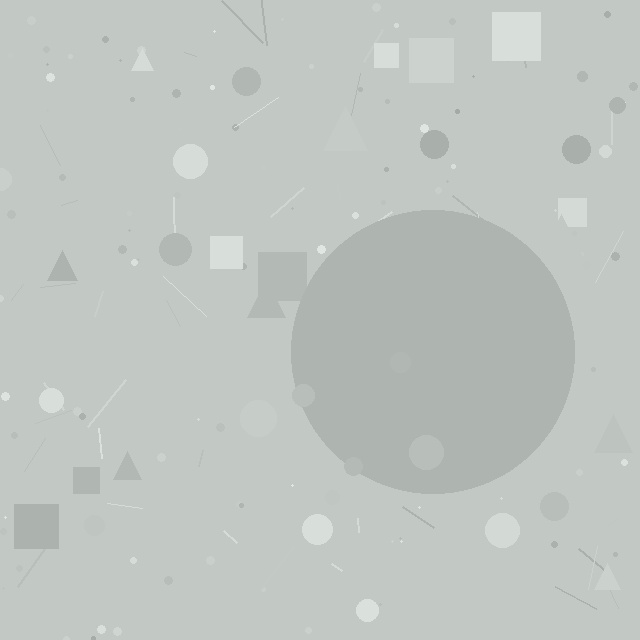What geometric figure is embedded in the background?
A circle is embedded in the background.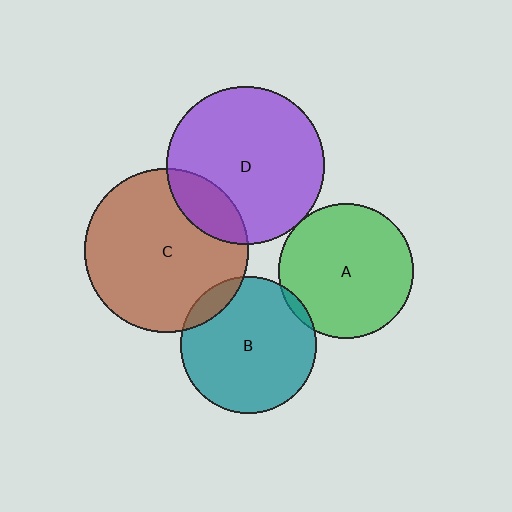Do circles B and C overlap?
Yes.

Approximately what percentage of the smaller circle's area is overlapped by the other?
Approximately 10%.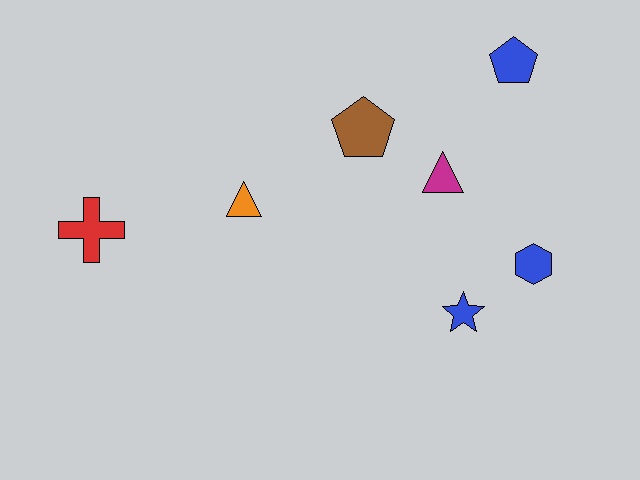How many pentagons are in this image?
There are 2 pentagons.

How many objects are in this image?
There are 7 objects.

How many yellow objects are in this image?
There are no yellow objects.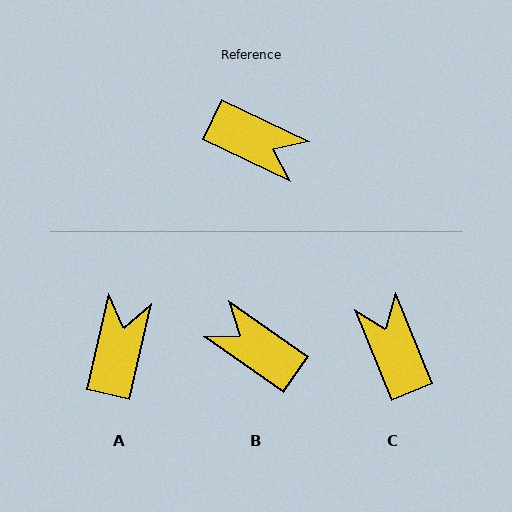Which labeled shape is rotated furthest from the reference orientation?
B, about 170 degrees away.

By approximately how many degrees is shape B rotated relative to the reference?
Approximately 170 degrees counter-clockwise.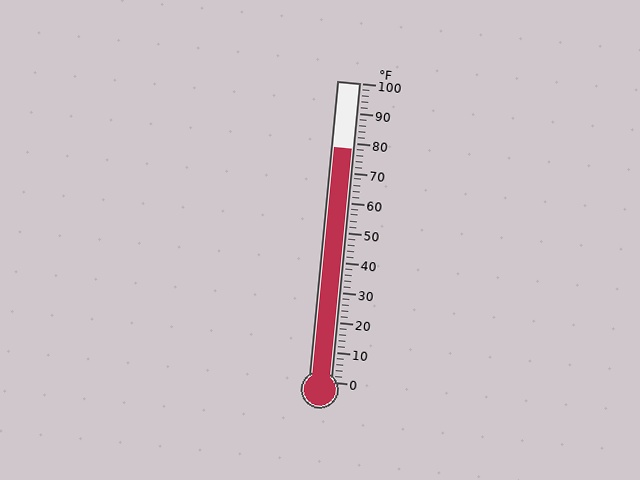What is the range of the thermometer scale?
The thermometer scale ranges from 0°F to 100°F.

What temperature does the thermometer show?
The thermometer shows approximately 78°F.